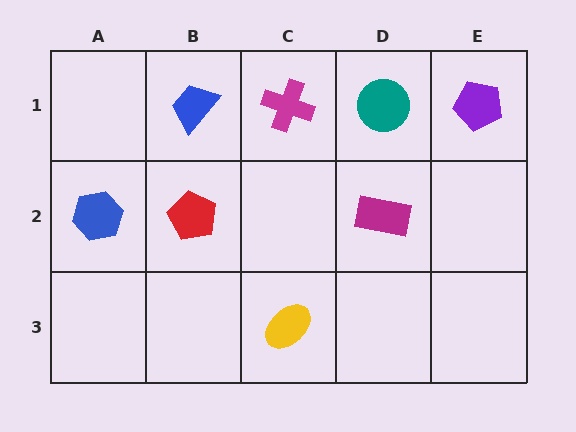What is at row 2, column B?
A red pentagon.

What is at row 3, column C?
A yellow ellipse.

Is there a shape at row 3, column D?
No, that cell is empty.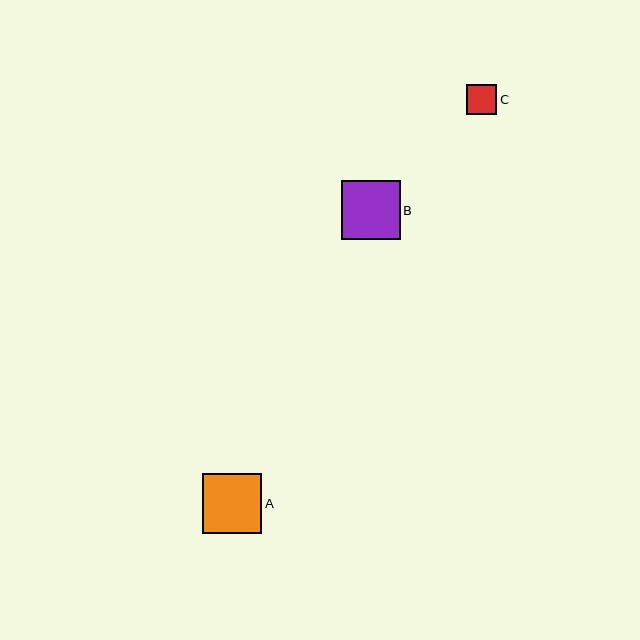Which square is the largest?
Square A is the largest with a size of approximately 60 pixels.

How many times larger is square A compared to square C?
Square A is approximately 2.0 times the size of square C.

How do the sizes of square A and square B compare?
Square A and square B are approximately the same size.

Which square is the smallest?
Square C is the smallest with a size of approximately 30 pixels.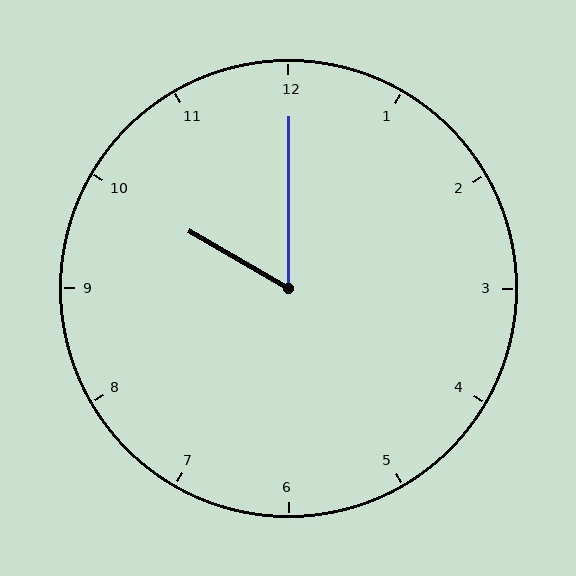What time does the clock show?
10:00.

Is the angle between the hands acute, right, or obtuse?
It is acute.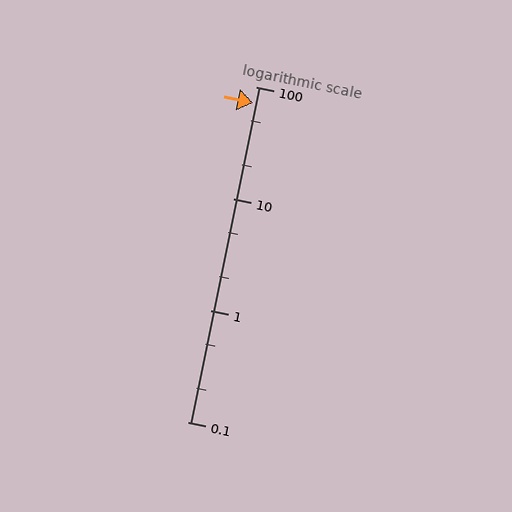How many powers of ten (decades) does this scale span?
The scale spans 3 decades, from 0.1 to 100.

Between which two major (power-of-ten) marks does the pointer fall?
The pointer is between 10 and 100.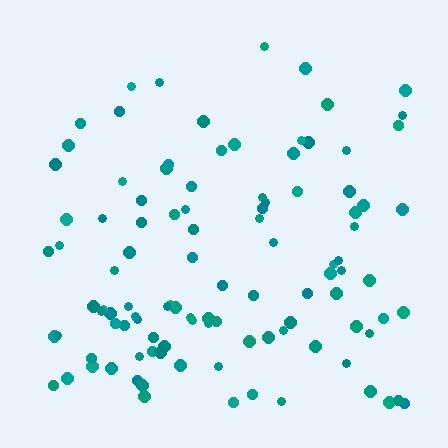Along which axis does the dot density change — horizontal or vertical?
Vertical.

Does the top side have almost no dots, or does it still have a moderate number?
Still a moderate number, just noticeably fewer than the bottom.